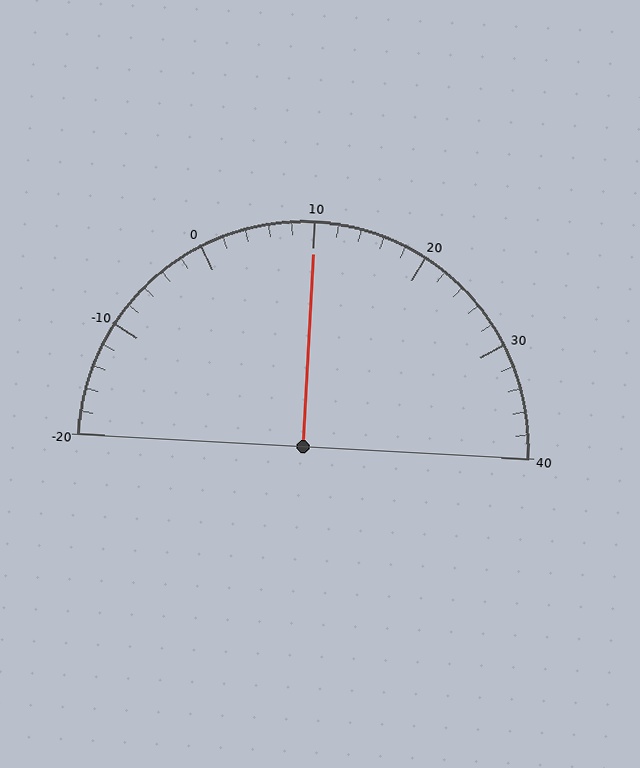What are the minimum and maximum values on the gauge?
The gauge ranges from -20 to 40.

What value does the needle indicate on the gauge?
The needle indicates approximately 10.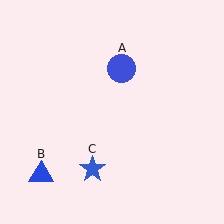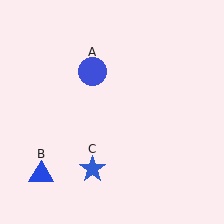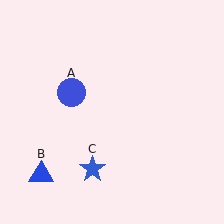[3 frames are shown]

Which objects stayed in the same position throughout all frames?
Blue triangle (object B) and blue star (object C) remained stationary.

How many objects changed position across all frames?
1 object changed position: blue circle (object A).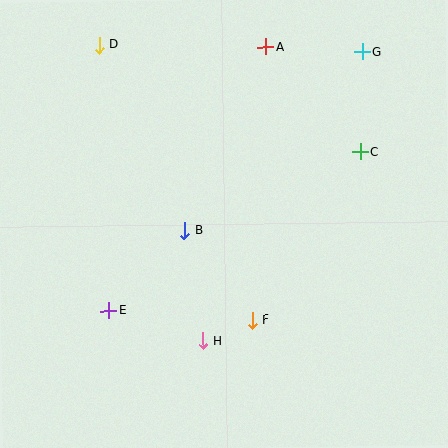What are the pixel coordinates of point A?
Point A is at (266, 47).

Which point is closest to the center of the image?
Point B at (185, 231) is closest to the center.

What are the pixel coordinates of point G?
Point G is at (362, 52).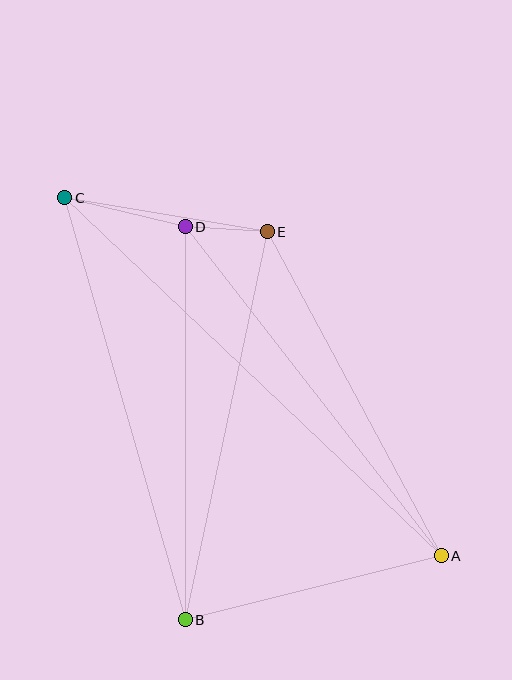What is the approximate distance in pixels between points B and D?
The distance between B and D is approximately 393 pixels.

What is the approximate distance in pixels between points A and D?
The distance between A and D is approximately 417 pixels.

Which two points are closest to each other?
Points D and E are closest to each other.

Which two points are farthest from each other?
Points A and C are farthest from each other.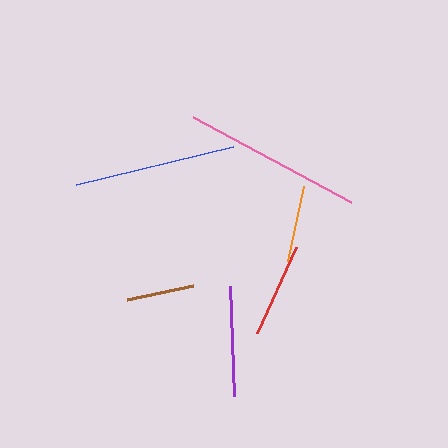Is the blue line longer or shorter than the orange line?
The blue line is longer than the orange line.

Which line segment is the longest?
The pink line is the longest at approximately 179 pixels.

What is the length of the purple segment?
The purple segment is approximately 110 pixels long.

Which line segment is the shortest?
The brown line is the shortest at approximately 67 pixels.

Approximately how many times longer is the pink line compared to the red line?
The pink line is approximately 1.9 times the length of the red line.